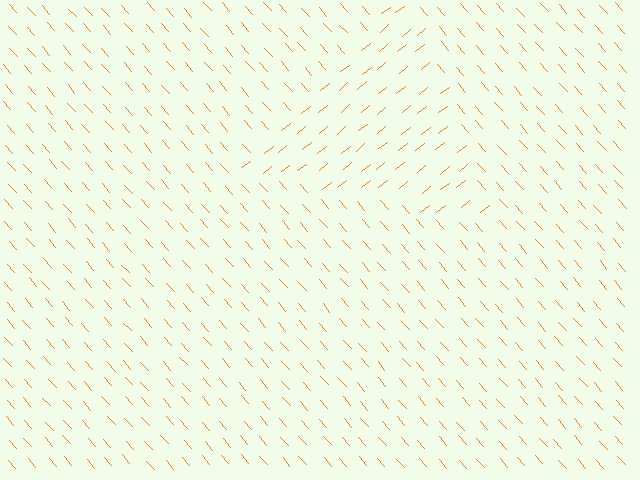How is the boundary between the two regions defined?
The boundary is defined purely by a change in line orientation (approximately 87 degrees difference). All lines are the same color and thickness.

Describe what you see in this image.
The image is filled with small orange line segments. A triangle region in the image has lines oriented differently from the surrounding lines, creating a visible texture boundary.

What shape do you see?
I see a triangle.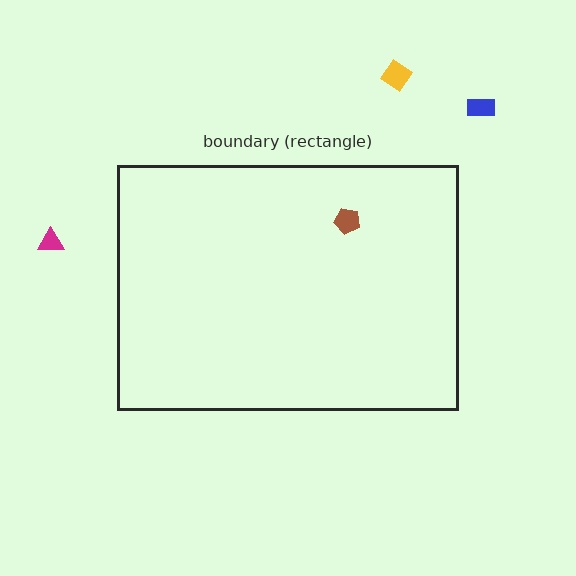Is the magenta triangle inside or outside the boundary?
Outside.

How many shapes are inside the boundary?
1 inside, 3 outside.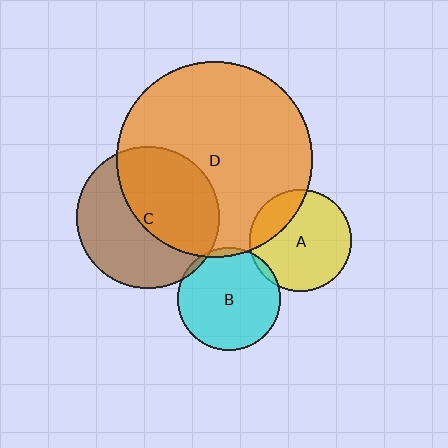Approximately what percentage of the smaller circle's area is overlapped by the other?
Approximately 5%.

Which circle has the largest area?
Circle D (orange).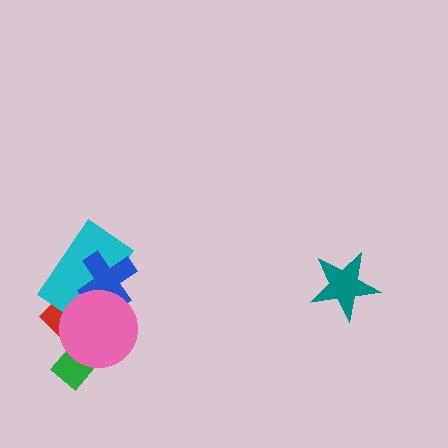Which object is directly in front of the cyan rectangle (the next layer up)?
The blue cross is directly in front of the cyan rectangle.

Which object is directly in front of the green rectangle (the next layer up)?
The red diamond is directly in front of the green rectangle.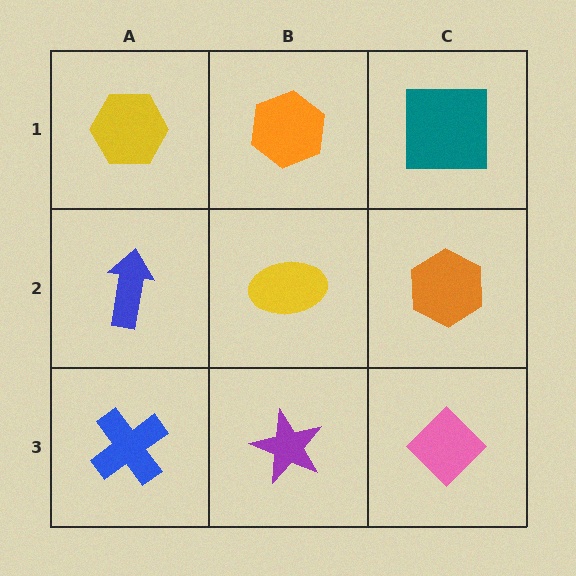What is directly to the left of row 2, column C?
A yellow ellipse.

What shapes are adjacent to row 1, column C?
An orange hexagon (row 2, column C), an orange hexagon (row 1, column B).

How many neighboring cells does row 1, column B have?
3.